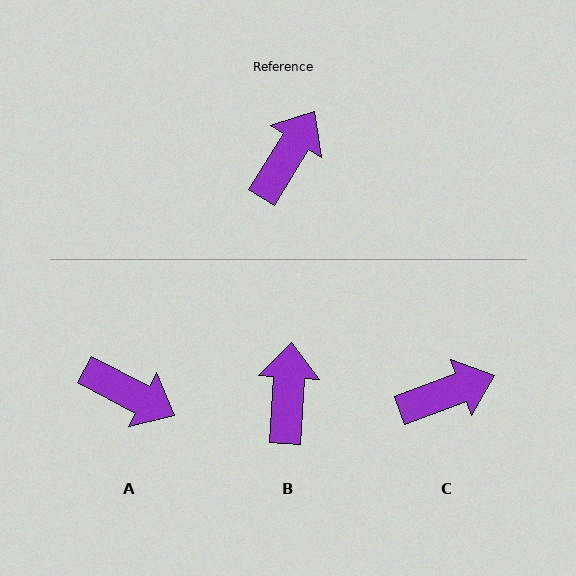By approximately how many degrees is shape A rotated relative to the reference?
Approximately 85 degrees clockwise.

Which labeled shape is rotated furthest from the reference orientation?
A, about 85 degrees away.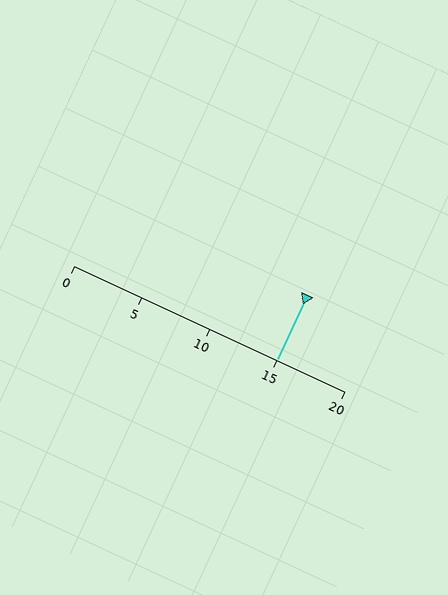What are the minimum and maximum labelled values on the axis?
The axis runs from 0 to 20.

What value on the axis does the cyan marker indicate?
The marker indicates approximately 15.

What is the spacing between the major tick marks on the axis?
The major ticks are spaced 5 apart.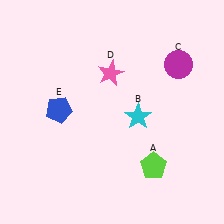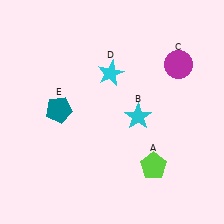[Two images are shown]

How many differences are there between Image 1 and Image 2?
There are 2 differences between the two images.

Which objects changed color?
D changed from pink to cyan. E changed from blue to teal.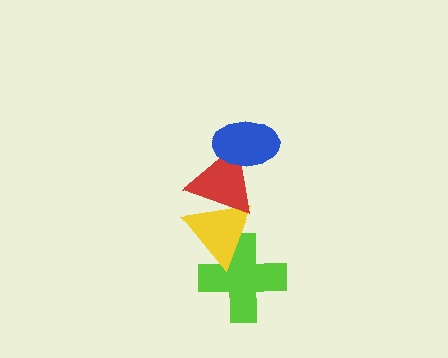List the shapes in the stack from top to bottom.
From top to bottom: the blue ellipse, the red triangle, the yellow triangle, the lime cross.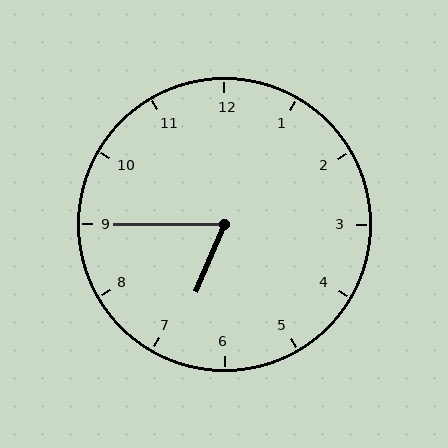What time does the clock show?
6:45.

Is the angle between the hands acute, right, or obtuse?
It is acute.